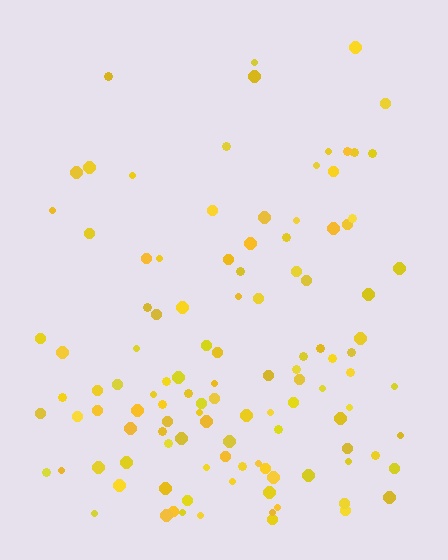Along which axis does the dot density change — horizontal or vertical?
Vertical.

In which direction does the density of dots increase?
From top to bottom, with the bottom side densest.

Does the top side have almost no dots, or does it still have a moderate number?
Still a moderate number, just noticeably fewer than the bottom.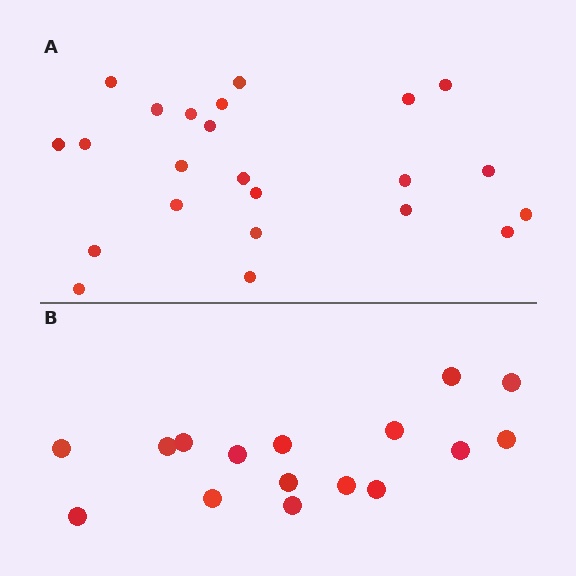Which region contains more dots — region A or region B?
Region A (the top region) has more dots.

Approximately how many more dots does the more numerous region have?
Region A has roughly 8 or so more dots than region B.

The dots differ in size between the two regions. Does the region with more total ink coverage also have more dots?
No. Region B has more total ink coverage because its dots are larger, but region A actually contains more individual dots. Total area can be misleading — the number of items is what matters here.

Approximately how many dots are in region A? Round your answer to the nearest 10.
About 20 dots. (The exact count is 23, which rounds to 20.)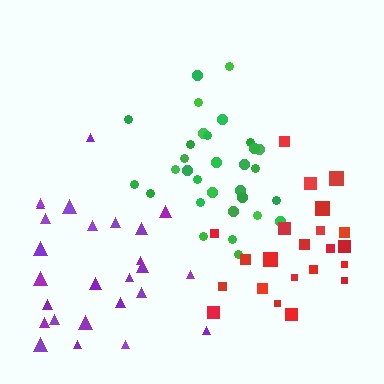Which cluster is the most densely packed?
Green.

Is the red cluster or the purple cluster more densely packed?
Red.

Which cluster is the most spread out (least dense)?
Purple.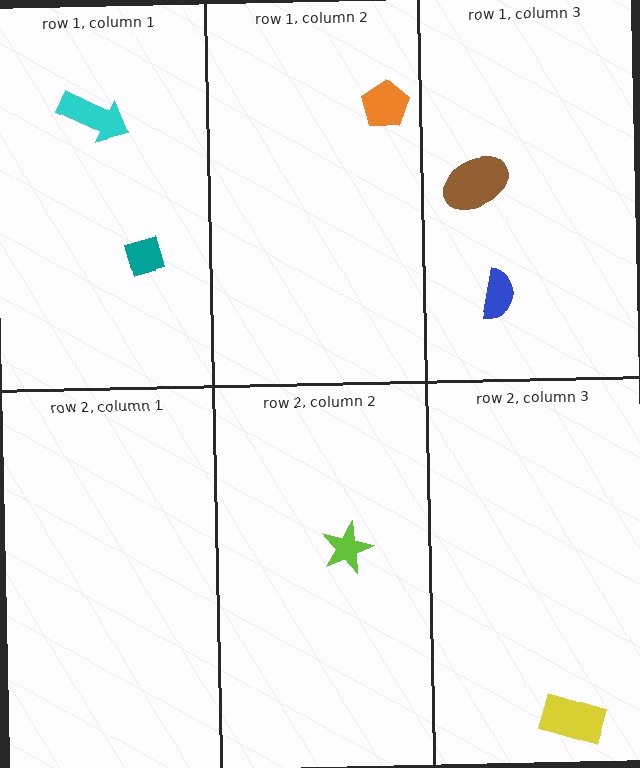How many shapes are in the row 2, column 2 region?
1.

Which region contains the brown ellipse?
The row 1, column 3 region.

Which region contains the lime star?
The row 2, column 2 region.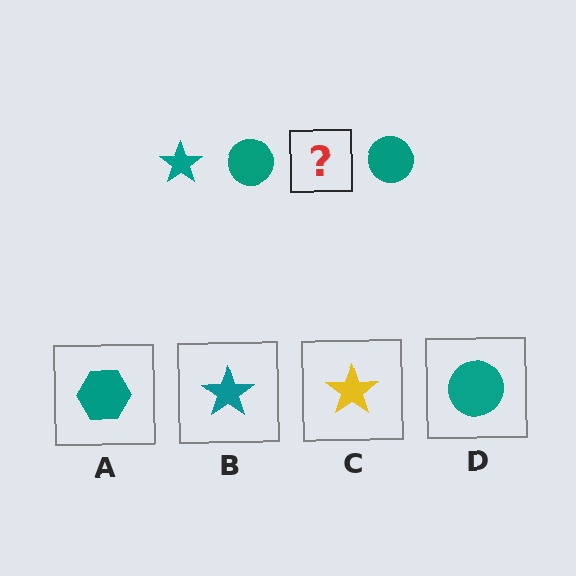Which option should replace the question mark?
Option B.